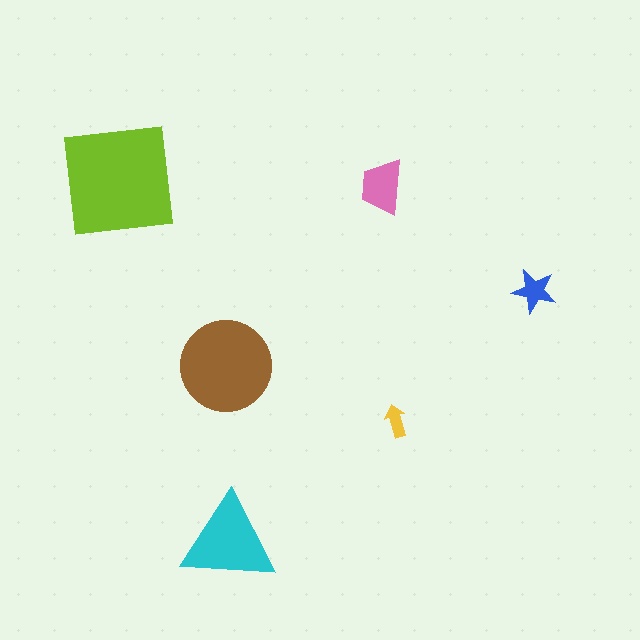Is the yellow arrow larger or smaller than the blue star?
Smaller.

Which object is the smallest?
The yellow arrow.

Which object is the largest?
The lime square.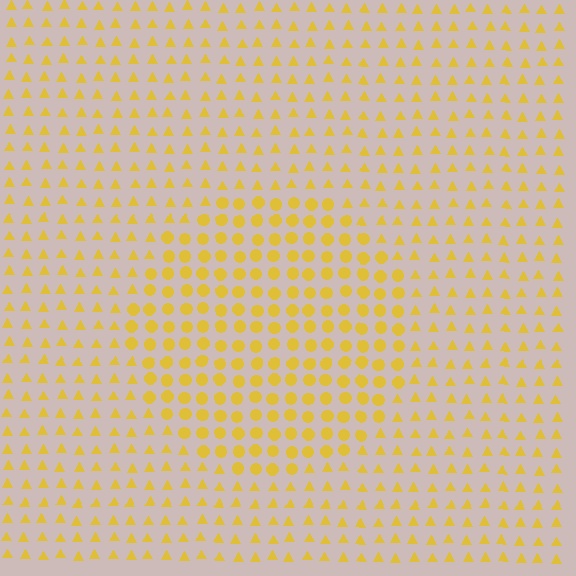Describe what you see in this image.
The image is filled with small yellow elements arranged in a uniform grid. A circle-shaped region contains circles, while the surrounding area contains triangles. The boundary is defined purely by the change in element shape.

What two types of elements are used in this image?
The image uses circles inside the circle region and triangles outside it.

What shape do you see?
I see a circle.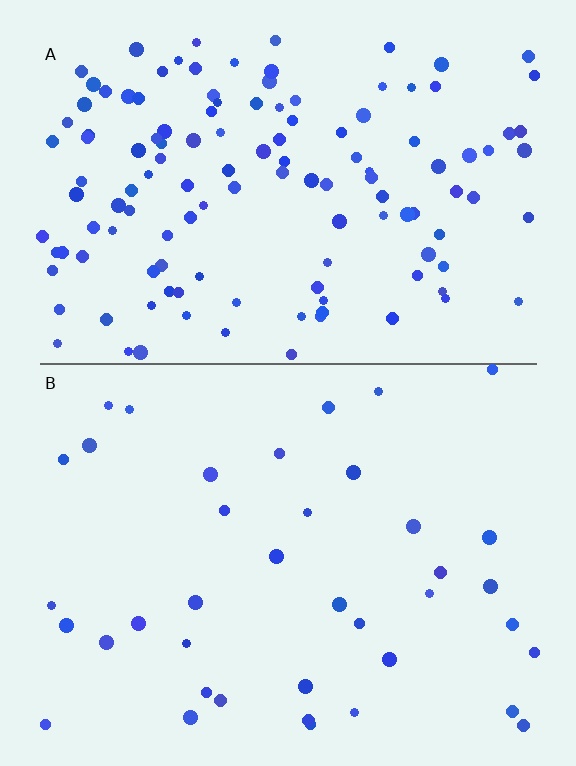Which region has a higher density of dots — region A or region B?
A (the top).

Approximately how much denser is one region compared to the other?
Approximately 3.3× — region A over region B.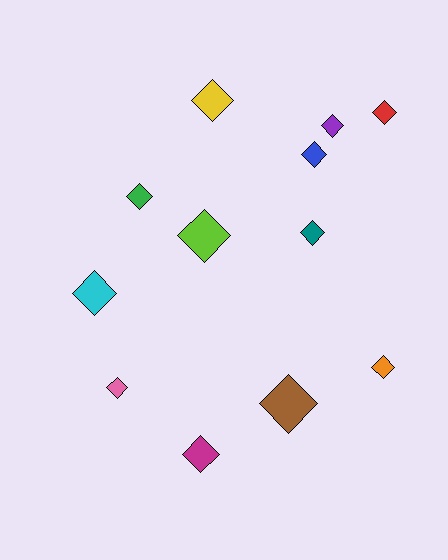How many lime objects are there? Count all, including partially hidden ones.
There is 1 lime object.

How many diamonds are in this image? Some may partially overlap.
There are 12 diamonds.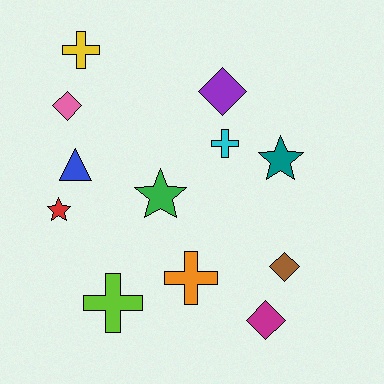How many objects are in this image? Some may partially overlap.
There are 12 objects.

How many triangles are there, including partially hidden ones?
There is 1 triangle.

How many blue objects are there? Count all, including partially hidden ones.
There is 1 blue object.